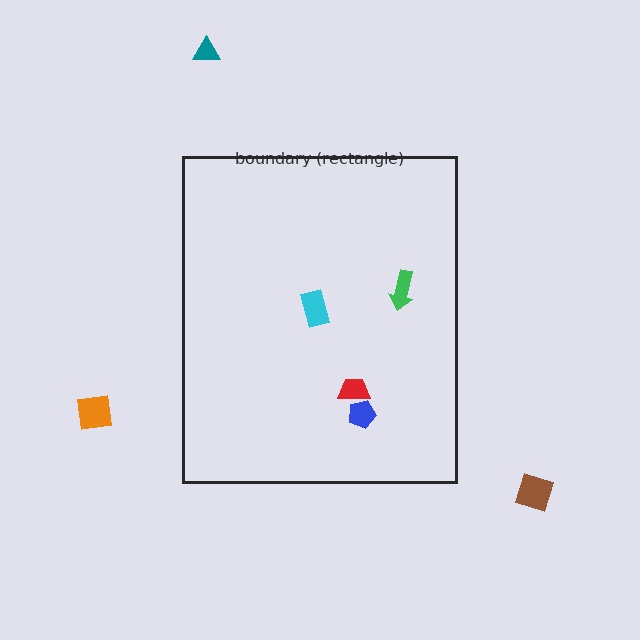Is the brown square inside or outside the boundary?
Outside.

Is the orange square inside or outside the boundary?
Outside.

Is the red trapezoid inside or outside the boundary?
Inside.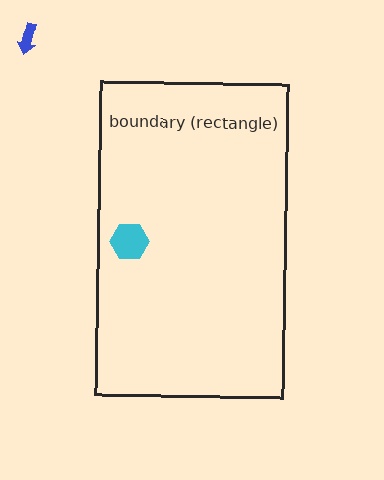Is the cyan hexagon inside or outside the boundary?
Inside.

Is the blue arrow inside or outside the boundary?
Outside.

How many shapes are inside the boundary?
1 inside, 1 outside.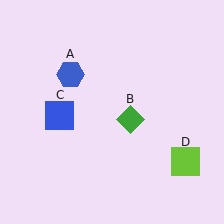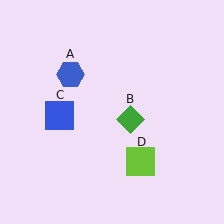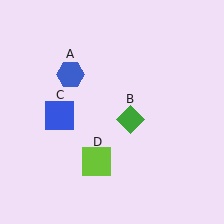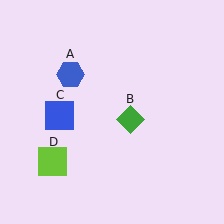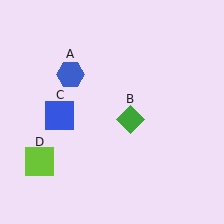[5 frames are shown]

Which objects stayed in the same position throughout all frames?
Blue hexagon (object A) and green diamond (object B) and blue square (object C) remained stationary.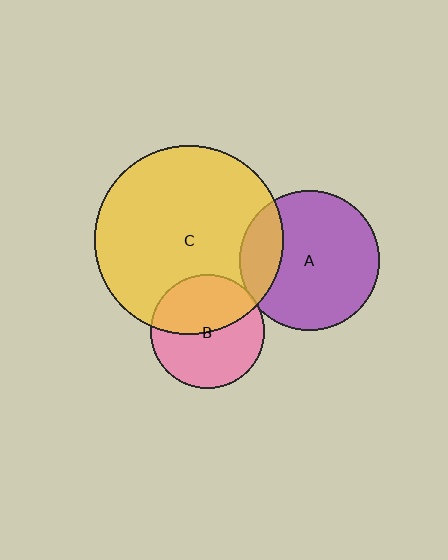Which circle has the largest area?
Circle C (yellow).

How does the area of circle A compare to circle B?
Approximately 1.5 times.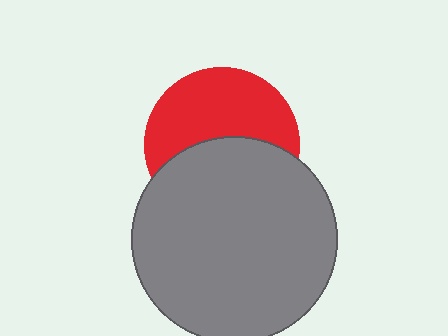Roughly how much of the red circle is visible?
About half of it is visible (roughly 52%).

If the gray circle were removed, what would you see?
You would see the complete red circle.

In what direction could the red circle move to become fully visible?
The red circle could move up. That would shift it out from behind the gray circle entirely.